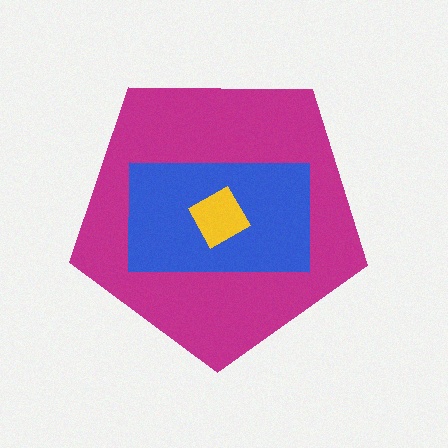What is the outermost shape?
The magenta pentagon.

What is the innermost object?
The yellow square.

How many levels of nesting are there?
3.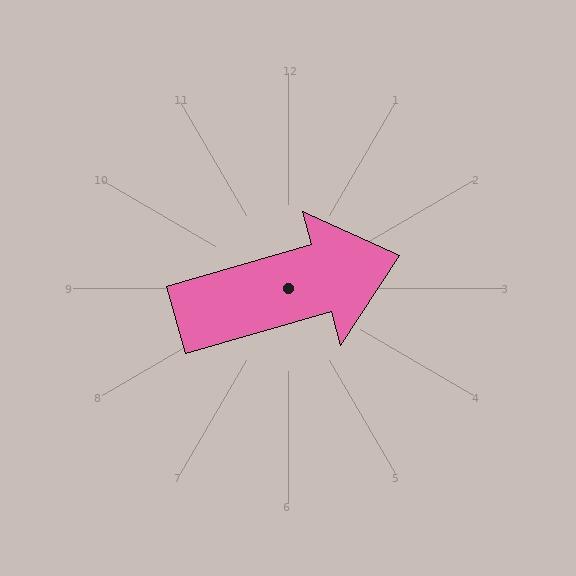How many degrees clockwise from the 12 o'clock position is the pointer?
Approximately 74 degrees.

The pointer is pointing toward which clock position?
Roughly 2 o'clock.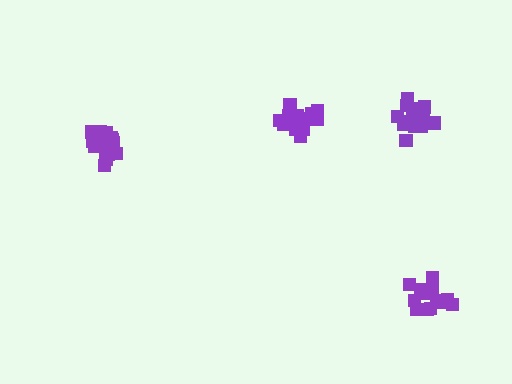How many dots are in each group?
Group 1: 13 dots, Group 2: 17 dots, Group 3: 17 dots, Group 4: 15 dots (62 total).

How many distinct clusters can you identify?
There are 4 distinct clusters.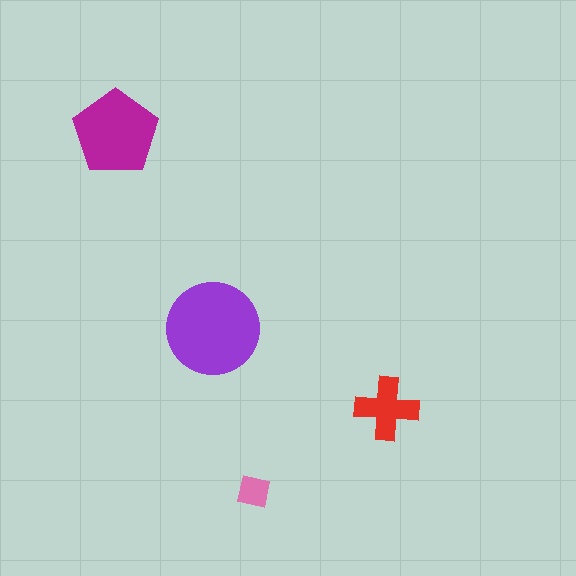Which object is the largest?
The purple circle.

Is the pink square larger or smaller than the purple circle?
Smaller.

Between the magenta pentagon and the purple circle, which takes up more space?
The purple circle.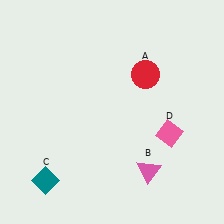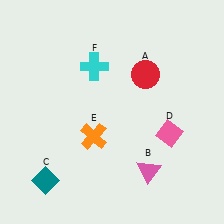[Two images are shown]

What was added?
An orange cross (E), a cyan cross (F) were added in Image 2.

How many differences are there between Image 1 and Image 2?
There are 2 differences between the two images.